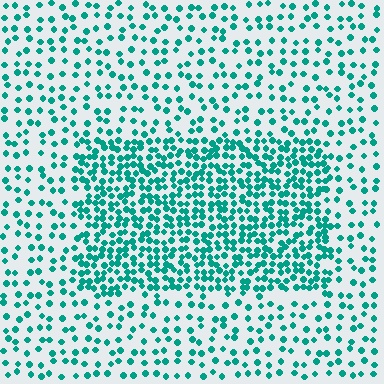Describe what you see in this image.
The image contains small teal elements arranged at two different densities. A rectangle-shaped region is visible where the elements are more densely packed than the surrounding area.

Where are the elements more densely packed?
The elements are more densely packed inside the rectangle boundary.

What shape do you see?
I see a rectangle.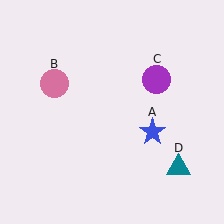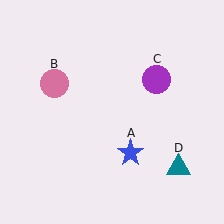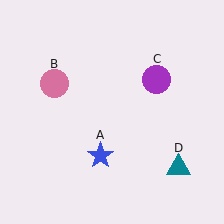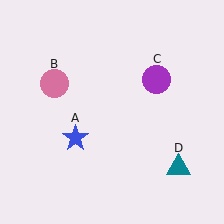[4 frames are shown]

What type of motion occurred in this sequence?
The blue star (object A) rotated clockwise around the center of the scene.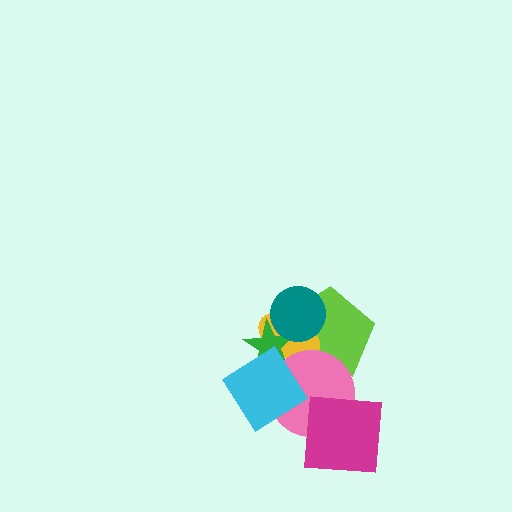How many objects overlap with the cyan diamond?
4 objects overlap with the cyan diamond.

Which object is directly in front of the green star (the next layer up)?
The teal circle is directly in front of the green star.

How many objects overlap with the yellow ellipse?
5 objects overlap with the yellow ellipse.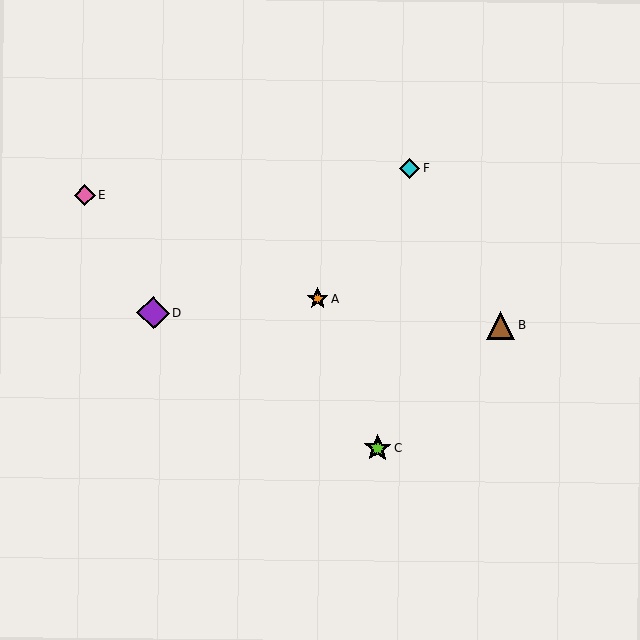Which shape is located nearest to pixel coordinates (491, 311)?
The brown triangle (labeled B) at (500, 325) is nearest to that location.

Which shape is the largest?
The purple diamond (labeled D) is the largest.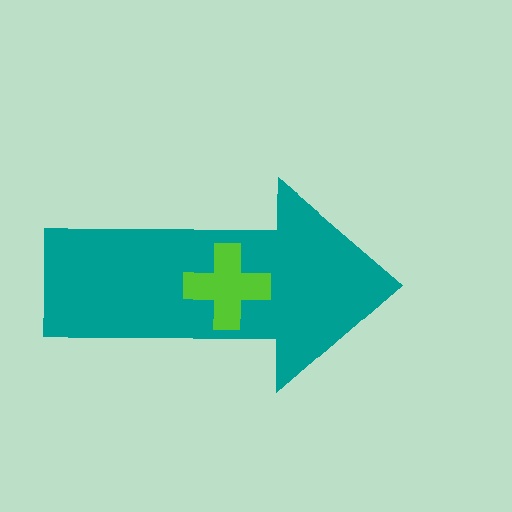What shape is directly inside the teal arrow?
The lime cross.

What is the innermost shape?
The lime cross.